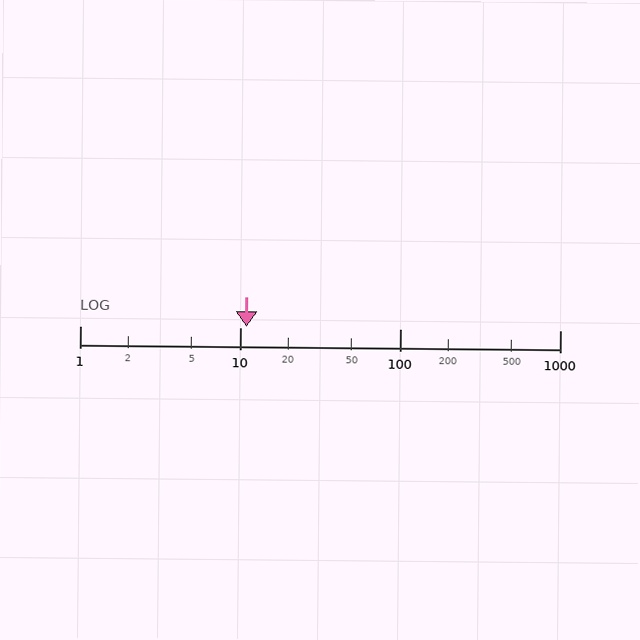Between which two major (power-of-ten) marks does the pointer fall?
The pointer is between 10 and 100.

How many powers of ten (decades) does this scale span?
The scale spans 3 decades, from 1 to 1000.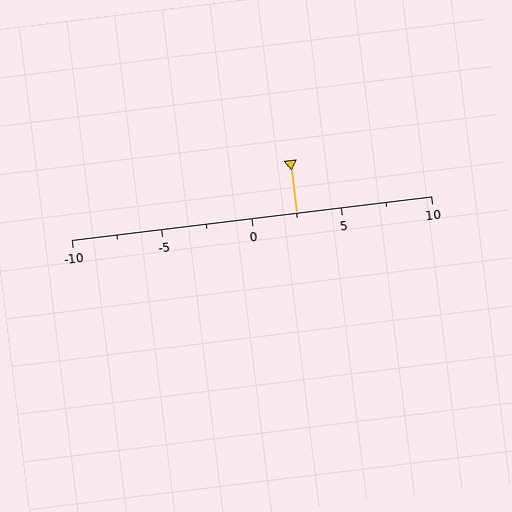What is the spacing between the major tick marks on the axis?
The major ticks are spaced 5 apart.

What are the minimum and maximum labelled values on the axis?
The axis runs from -10 to 10.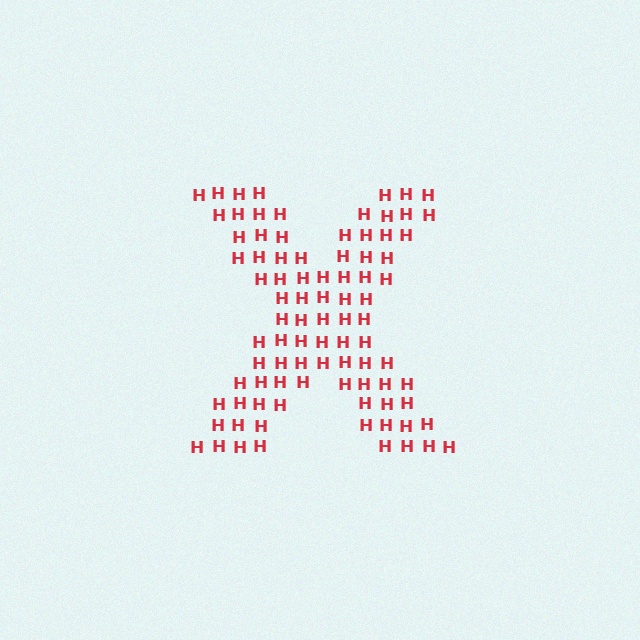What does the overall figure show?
The overall figure shows the letter X.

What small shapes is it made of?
It is made of small letter H's.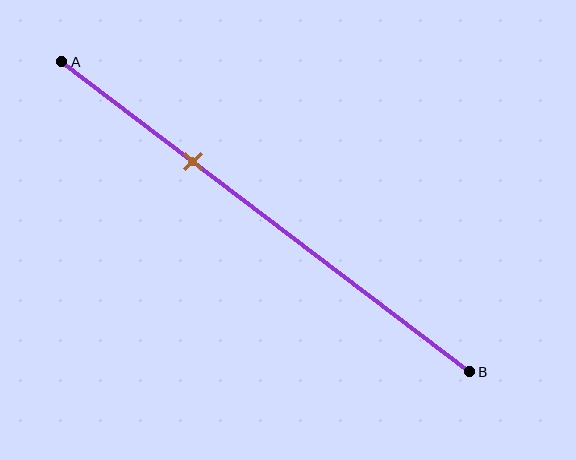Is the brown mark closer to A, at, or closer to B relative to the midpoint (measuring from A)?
The brown mark is closer to point A than the midpoint of segment AB.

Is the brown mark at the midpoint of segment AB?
No, the mark is at about 30% from A, not at the 50% midpoint.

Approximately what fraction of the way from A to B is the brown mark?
The brown mark is approximately 30% of the way from A to B.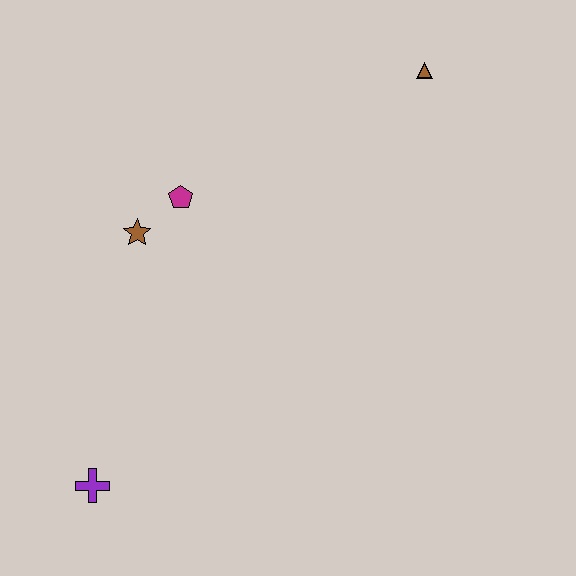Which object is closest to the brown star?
The magenta pentagon is closest to the brown star.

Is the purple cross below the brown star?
Yes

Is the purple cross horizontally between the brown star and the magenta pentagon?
No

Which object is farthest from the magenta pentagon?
The purple cross is farthest from the magenta pentagon.